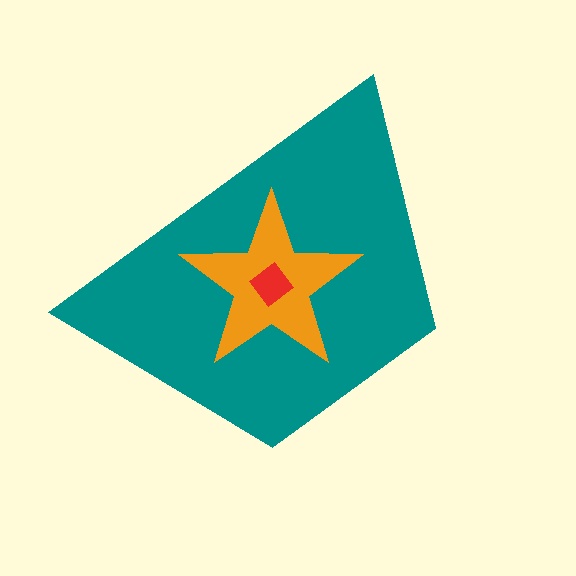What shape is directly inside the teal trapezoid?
The orange star.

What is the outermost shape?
The teal trapezoid.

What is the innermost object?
The red diamond.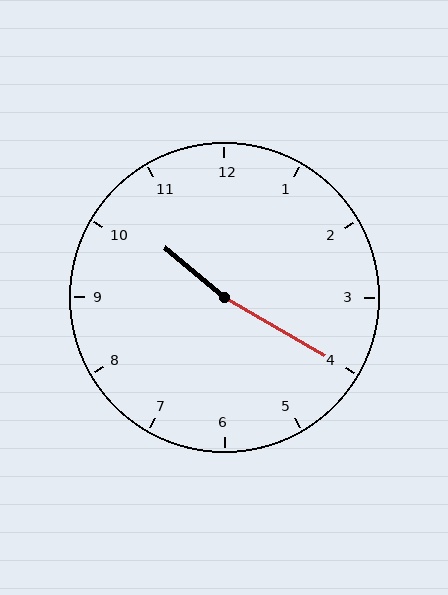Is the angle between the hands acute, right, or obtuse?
It is obtuse.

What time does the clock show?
10:20.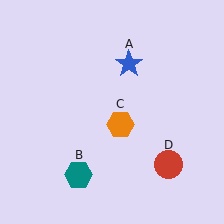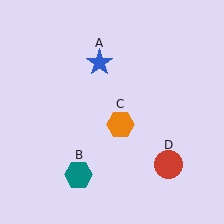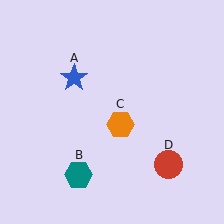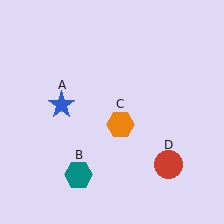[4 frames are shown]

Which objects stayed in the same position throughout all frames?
Teal hexagon (object B) and orange hexagon (object C) and red circle (object D) remained stationary.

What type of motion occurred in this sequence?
The blue star (object A) rotated counterclockwise around the center of the scene.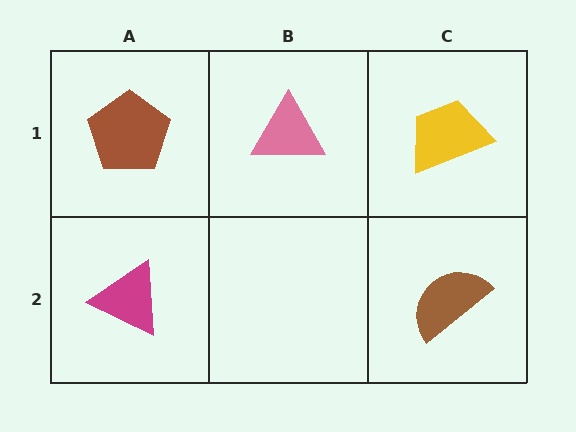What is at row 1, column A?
A brown pentagon.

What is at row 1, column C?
A yellow trapezoid.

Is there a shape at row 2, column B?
No, that cell is empty.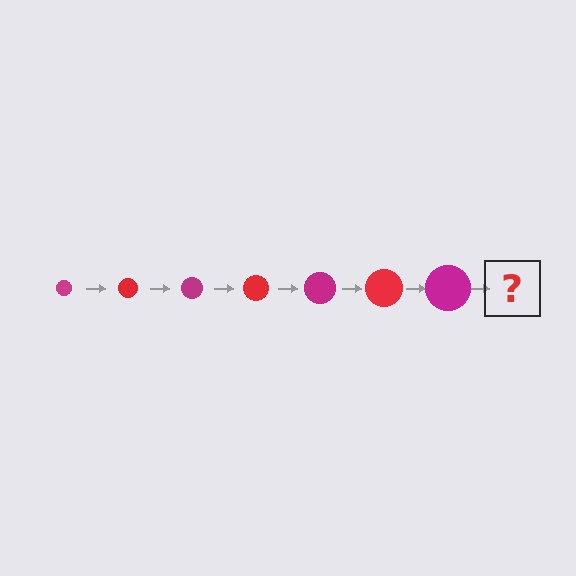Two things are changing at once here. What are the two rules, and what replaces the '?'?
The two rules are that the circle grows larger each step and the color cycles through magenta and red. The '?' should be a red circle, larger than the previous one.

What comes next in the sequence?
The next element should be a red circle, larger than the previous one.